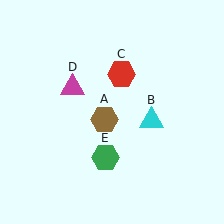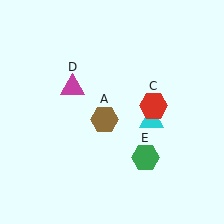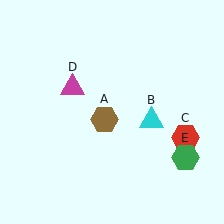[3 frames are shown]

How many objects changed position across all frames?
2 objects changed position: red hexagon (object C), green hexagon (object E).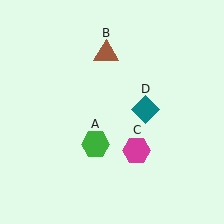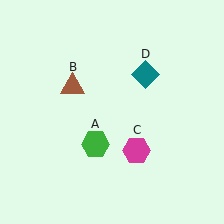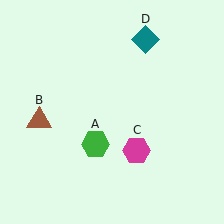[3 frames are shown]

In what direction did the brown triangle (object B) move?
The brown triangle (object B) moved down and to the left.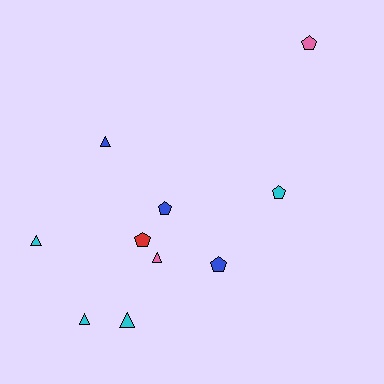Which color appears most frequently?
Cyan, with 4 objects.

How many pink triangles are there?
There is 1 pink triangle.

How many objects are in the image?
There are 10 objects.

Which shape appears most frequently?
Triangle, with 5 objects.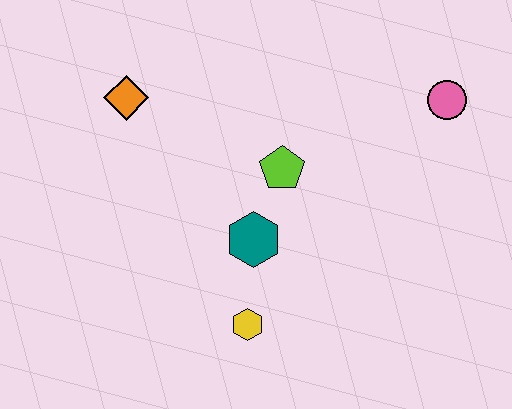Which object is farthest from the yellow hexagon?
The pink circle is farthest from the yellow hexagon.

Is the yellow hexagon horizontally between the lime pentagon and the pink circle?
No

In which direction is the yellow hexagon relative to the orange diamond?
The yellow hexagon is below the orange diamond.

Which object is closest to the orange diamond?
The lime pentagon is closest to the orange diamond.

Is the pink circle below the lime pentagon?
No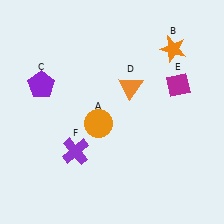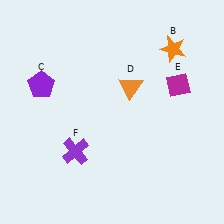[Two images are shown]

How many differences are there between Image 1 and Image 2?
There is 1 difference between the two images.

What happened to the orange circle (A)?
The orange circle (A) was removed in Image 2. It was in the bottom-left area of Image 1.